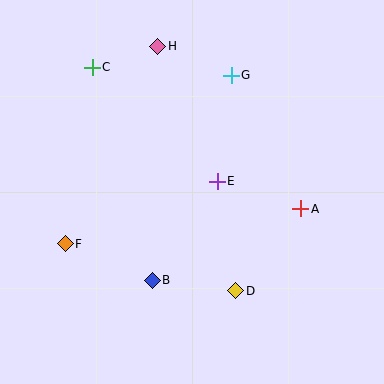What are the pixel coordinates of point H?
Point H is at (158, 46).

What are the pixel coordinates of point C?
Point C is at (92, 67).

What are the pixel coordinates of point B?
Point B is at (152, 280).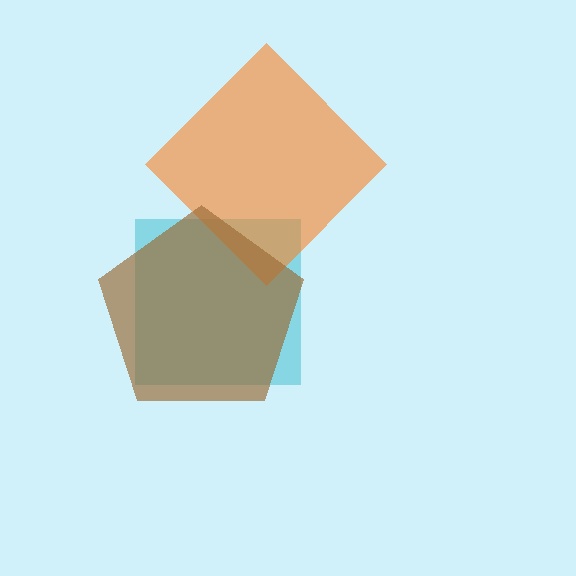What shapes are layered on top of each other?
The layered shapes are: a cyan square, an orange diamond, a brown pentagon.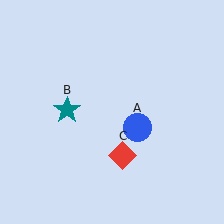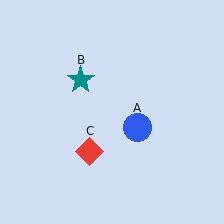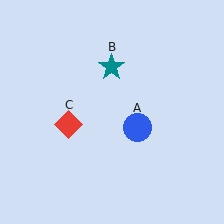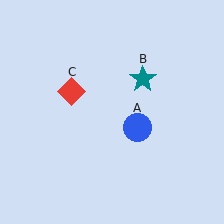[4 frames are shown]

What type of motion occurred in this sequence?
The teal star (object B), red diamond (object C) rotated clockwise around the center of the scene.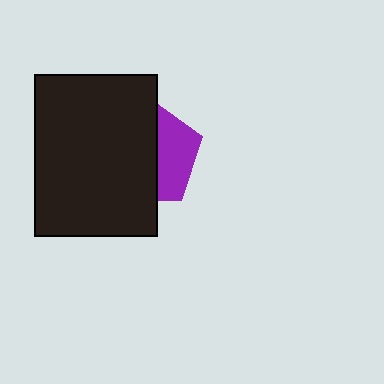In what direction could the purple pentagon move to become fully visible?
The purple pentagon could move right. That would shift it out from behind the black rectangle entirely.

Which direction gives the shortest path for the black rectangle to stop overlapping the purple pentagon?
Moving left gives the shortest separation.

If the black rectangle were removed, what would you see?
You would see the complete purple pentagon.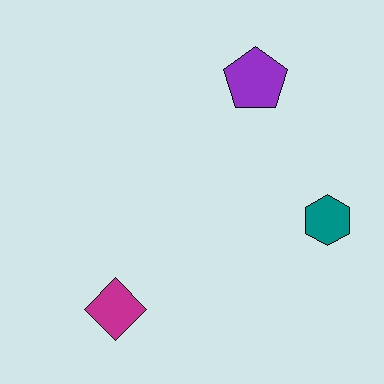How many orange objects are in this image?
There are no orange objects.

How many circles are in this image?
There are no circles.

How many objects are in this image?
There are 3 objects.